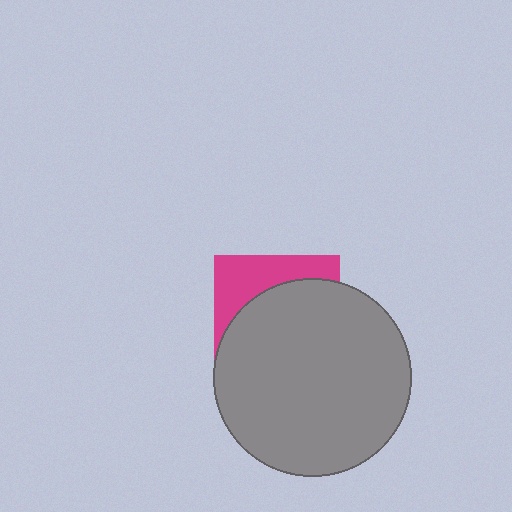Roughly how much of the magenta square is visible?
A small part of it is visible (roughly 31%).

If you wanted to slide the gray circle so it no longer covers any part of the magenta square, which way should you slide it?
Slide it down — that is the most direct way to separate the two shapes.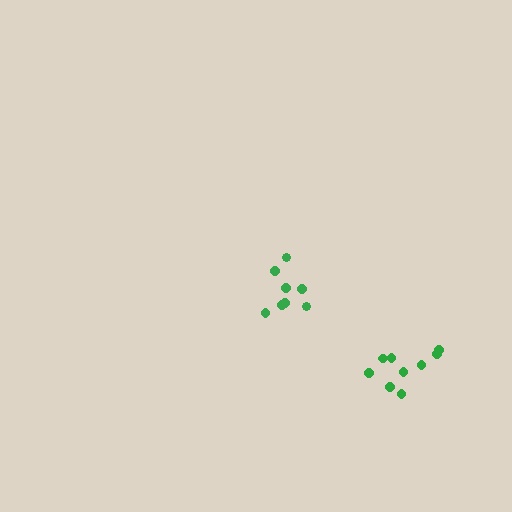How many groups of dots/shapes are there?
There are 2 groups.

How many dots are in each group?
Group 1: 9 dots, Group 2: 8 dots (17 total).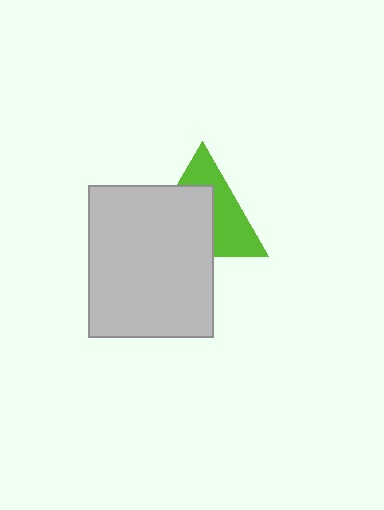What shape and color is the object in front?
The object in front is a light gray rectangle.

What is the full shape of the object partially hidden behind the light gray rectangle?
The partially hidden object is a lime triangle.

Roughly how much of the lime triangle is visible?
About half of it is visible (roughly 47%).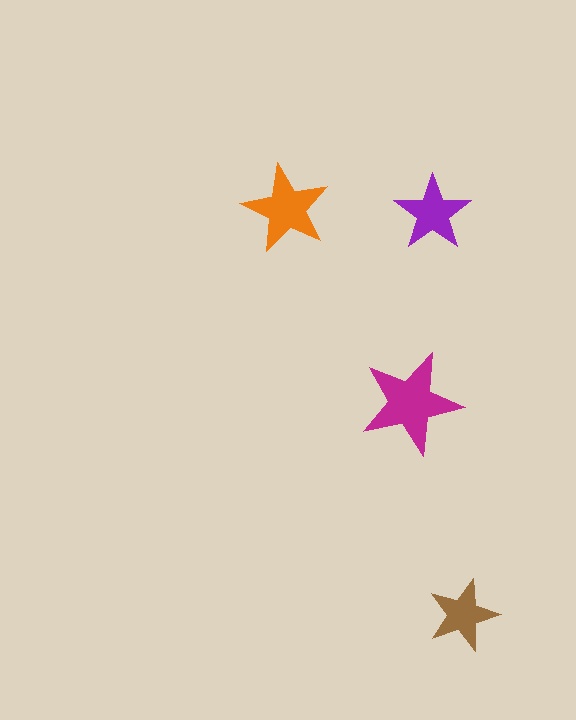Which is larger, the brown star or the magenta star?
The magenta one.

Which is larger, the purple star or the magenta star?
The magenta one.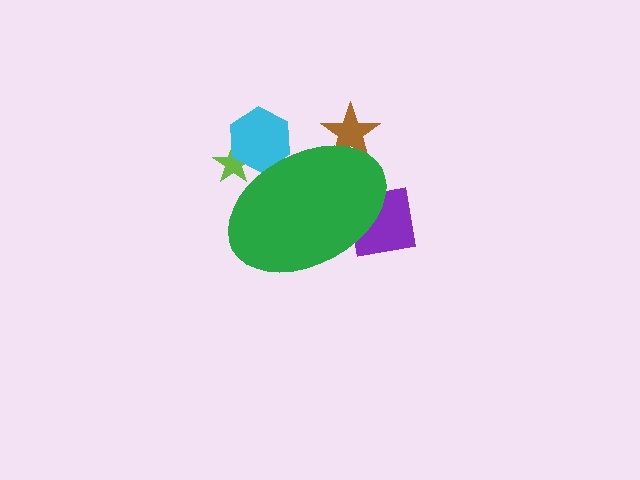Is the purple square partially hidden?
Yes, the purple square is partially hidden behind the green ellipse.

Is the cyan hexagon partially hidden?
Yes, the cyan hexagon is partially hidden behind the green ellipse.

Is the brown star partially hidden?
Yes, the brown star is partially hidden behind the green ellipse.